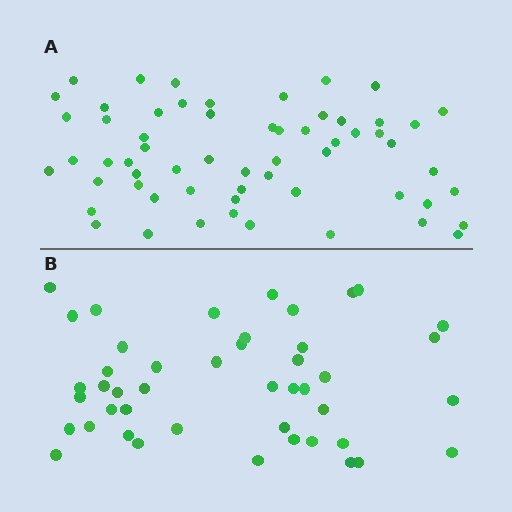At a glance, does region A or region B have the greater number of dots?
Region A (the top region) has more dots.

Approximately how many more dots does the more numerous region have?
Region A has approximately 15 more dots than region B.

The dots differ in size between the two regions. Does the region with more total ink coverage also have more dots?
No. Region B has more total ink coverage because its dots are larger, but region A actually contains more individual dots. Total area can be misleading — the number of items is what matters here.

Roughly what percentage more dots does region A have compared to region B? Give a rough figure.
About 35% more.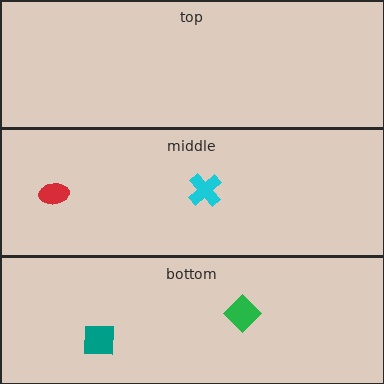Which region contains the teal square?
The bottom region.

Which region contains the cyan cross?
The middle region.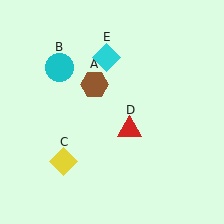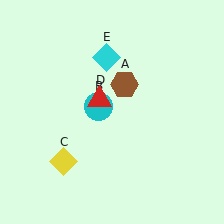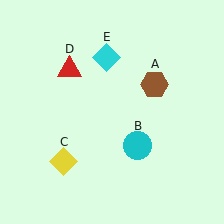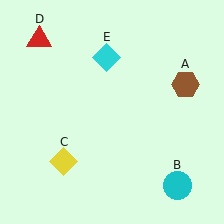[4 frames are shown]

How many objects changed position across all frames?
3 objects changed position: brown hexagon (object A), cyan circle (object B), red triangle (object D).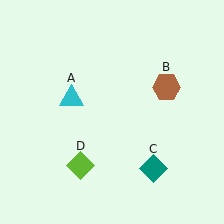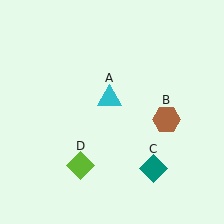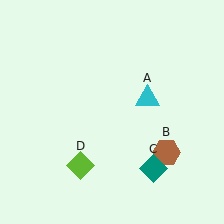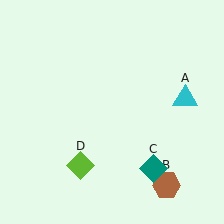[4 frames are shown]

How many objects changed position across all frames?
2 objects changed position: cyan triangle (object A), brown hexagon (object B).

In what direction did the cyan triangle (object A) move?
The cyan triangle (object A) moved right.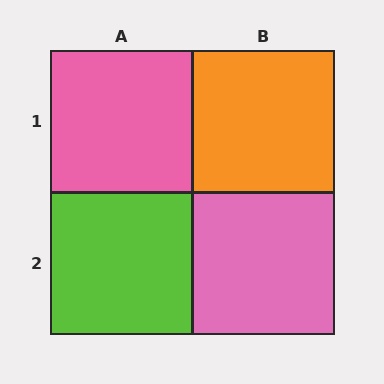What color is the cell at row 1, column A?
Pink.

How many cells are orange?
1 cell is orange.